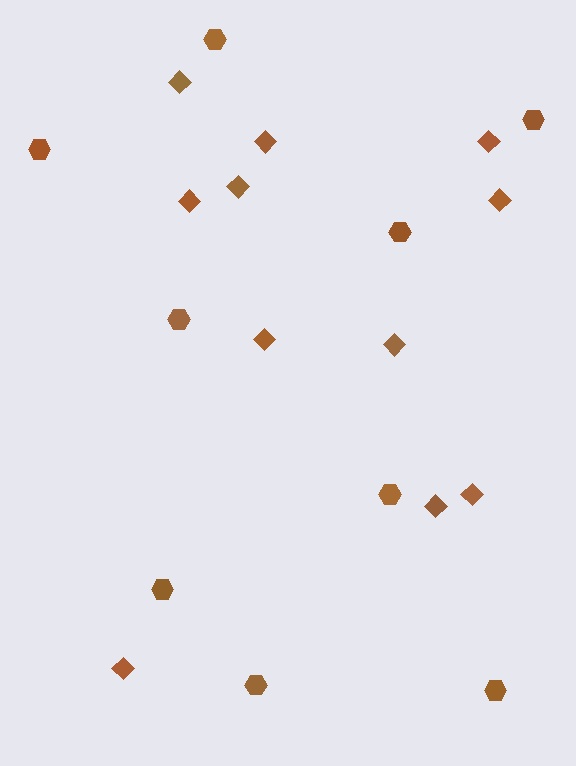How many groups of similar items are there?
There are 2 groups: one group of diamonds (11) and one group of hexagons (9).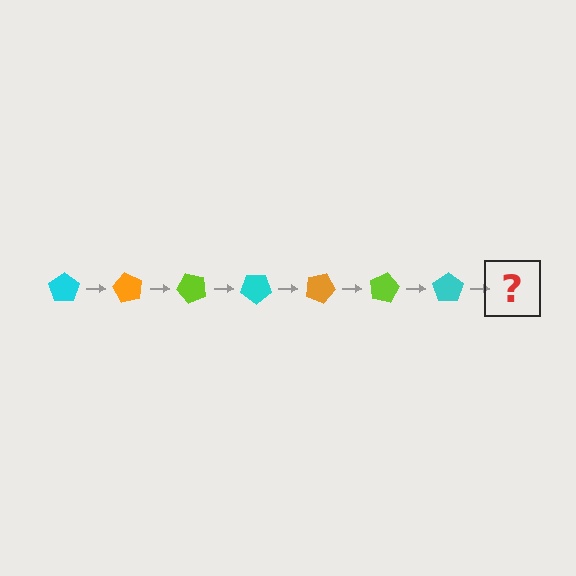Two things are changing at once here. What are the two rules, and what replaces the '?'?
The two rules are that it rotates 60 degrees each step and the color cycles through cyan, orange, and lime. The '?' should be an orange pentagon, rotated 420 degrees from the start.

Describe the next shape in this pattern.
It should be an orange pentagon, rotated 420 degrees from the start.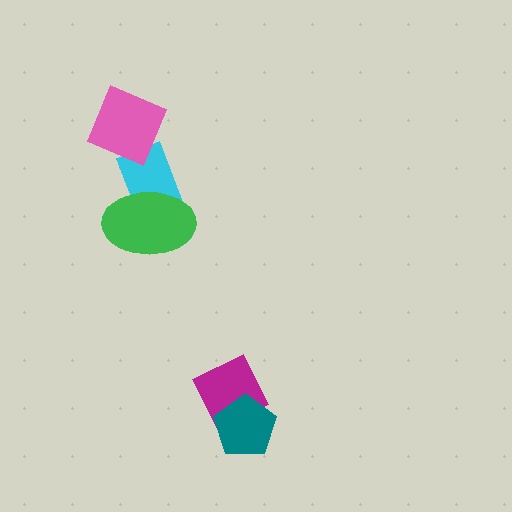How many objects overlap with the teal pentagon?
1 object overlaps with the teal pentagon.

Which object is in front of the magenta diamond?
The teal pentagon is in front of the magenta diamond.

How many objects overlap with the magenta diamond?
1 object overlaps with the magenta diamond.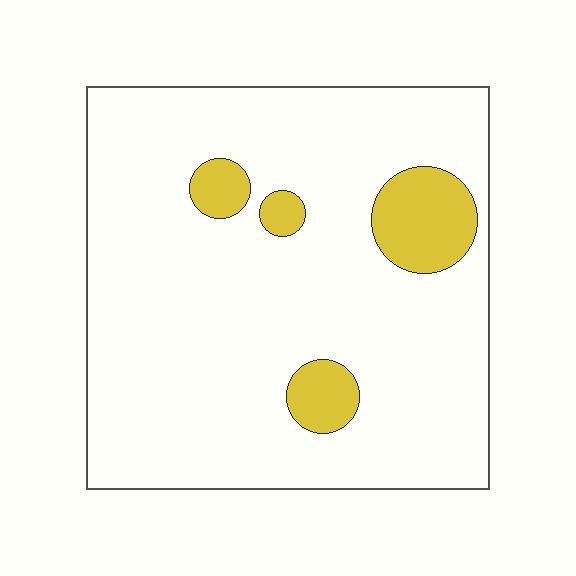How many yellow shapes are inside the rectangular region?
4.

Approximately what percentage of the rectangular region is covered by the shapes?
Approximately 10%.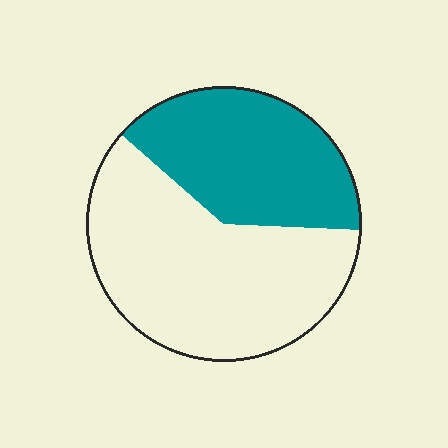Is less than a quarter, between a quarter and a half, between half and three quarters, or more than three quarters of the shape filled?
Between a quarter and a half.